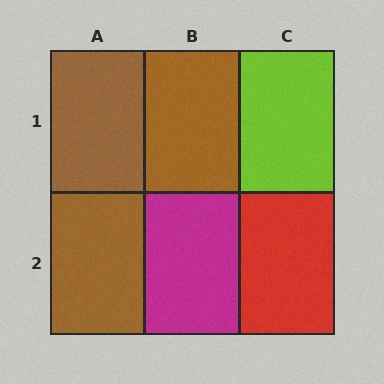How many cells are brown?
3 cells are brown.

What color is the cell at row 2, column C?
Red.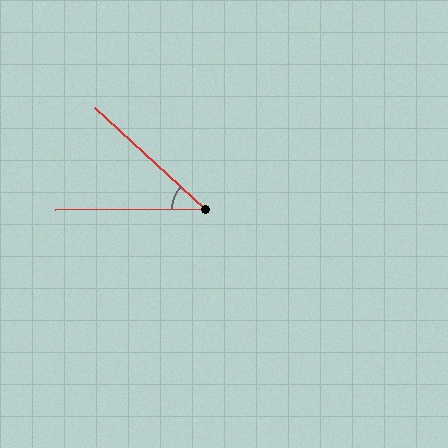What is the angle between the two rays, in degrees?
Approximately 43 degrees.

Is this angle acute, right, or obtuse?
It is acute.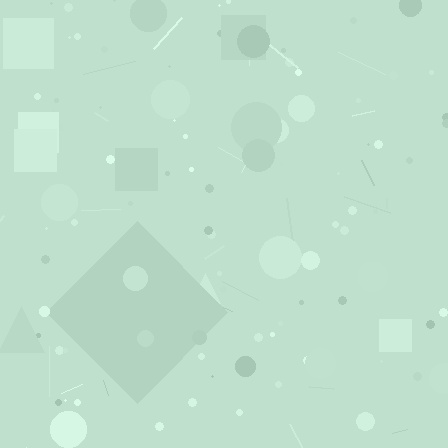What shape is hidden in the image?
A diamond is hidden in the image.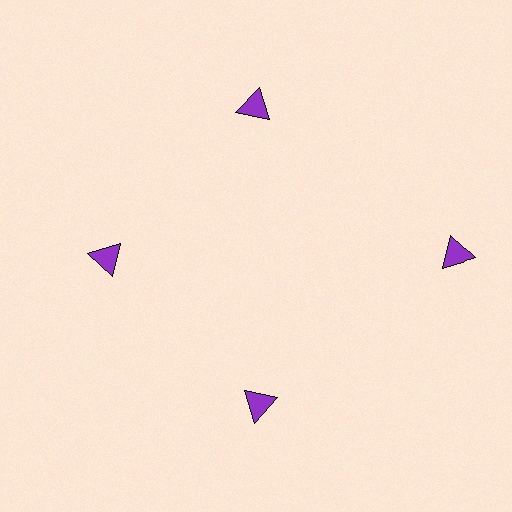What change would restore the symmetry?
The symmetry would be restored by moving it inward, back onto the ring so that all 4 triangles sit at equal angles and equal distance from the center.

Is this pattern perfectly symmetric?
No. The 4 purple triangles are arranged in a ring, but one element near the 3 o'clock position is pushed outward from the center, breaking the 4-fold rotational symmetry.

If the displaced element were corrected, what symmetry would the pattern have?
It would have 4-fold rotational symmetry — the pattern would map onto itself every 90 degrees.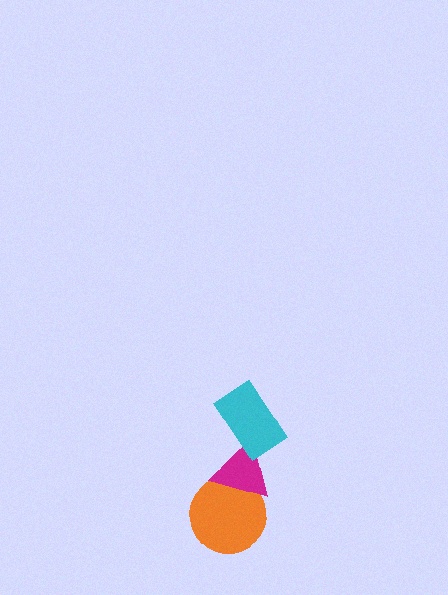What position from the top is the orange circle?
The orange circle is 3rd from the top.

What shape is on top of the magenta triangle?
The cyan rectangle is on top of the magenta triangle.